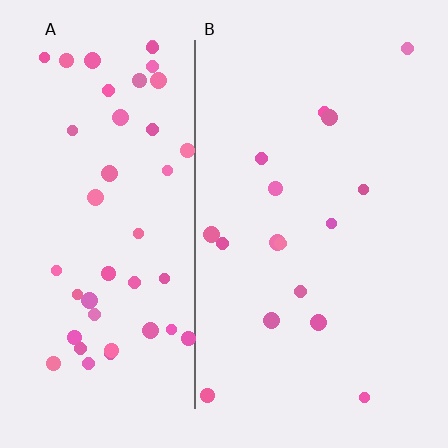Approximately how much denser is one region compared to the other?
Approximately 2.9× — region A over region B.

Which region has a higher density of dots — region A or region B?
A (the left).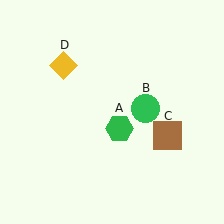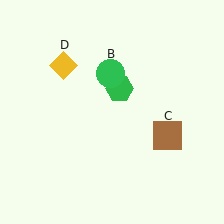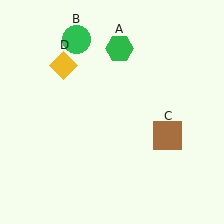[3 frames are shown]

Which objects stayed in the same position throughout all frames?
Brown square (object C) and yellow diamond (object D) remained stationary.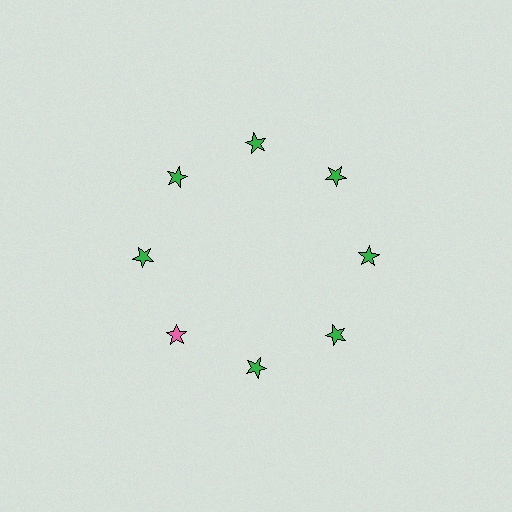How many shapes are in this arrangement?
There are 8 shapes arranged in a ring pattern.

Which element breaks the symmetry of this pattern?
The pink star at roughly the 8 o'clock position breaks the symmetry. All other shapes are green stars.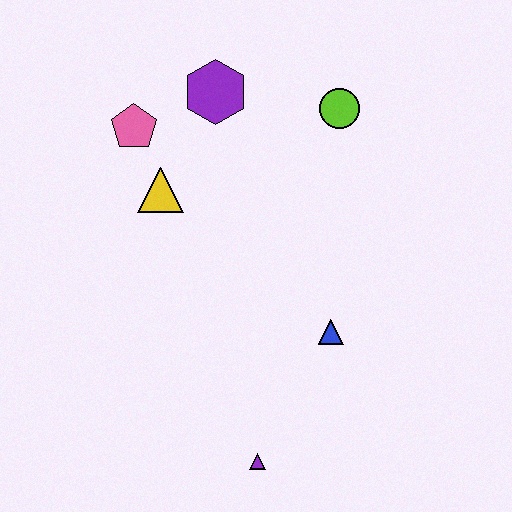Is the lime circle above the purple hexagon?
No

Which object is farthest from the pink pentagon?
The purple triangle is farthest from the pink pentagon.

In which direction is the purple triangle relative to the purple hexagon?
The purple triangle is below the purple hexagon.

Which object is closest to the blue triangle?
The purple triangle is closest to the blue triangle.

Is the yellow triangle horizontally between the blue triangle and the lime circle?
No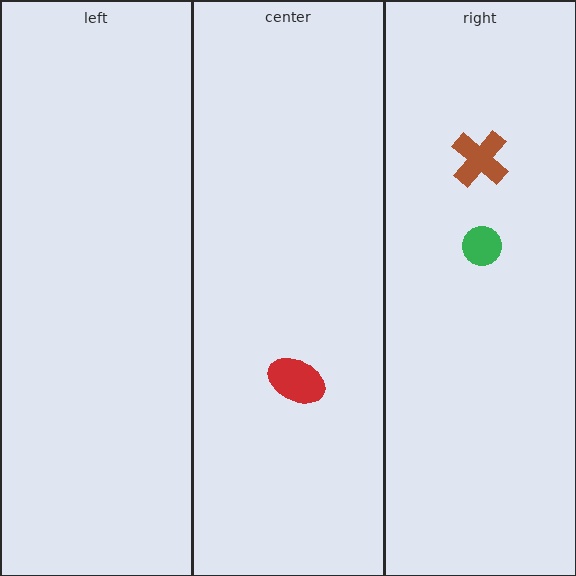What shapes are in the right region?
The green circle, the brown cross.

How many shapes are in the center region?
1.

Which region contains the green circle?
The right region.